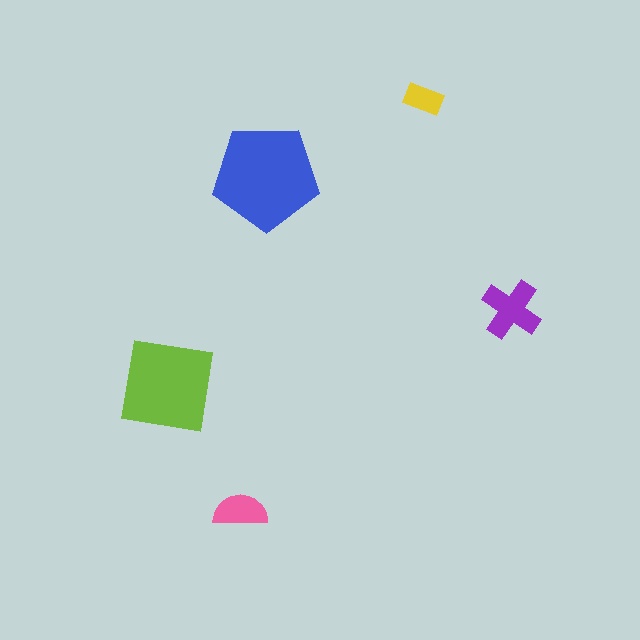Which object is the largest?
The blue pentagon.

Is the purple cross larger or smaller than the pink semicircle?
Larger.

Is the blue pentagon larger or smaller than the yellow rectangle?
Larger.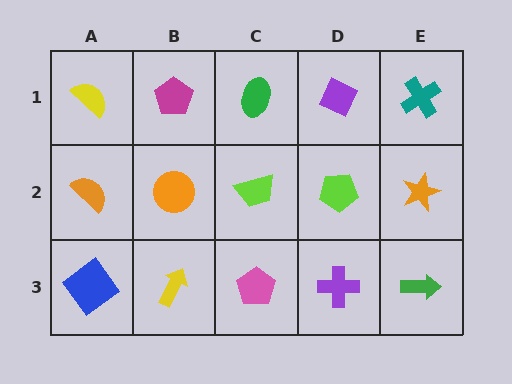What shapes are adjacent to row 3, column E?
An orange star (row 2, column E), a purple cross (row 3, column D).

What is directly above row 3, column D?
A lime pentagon.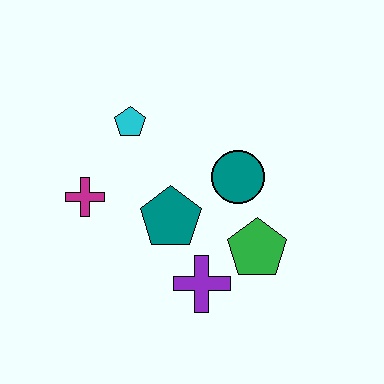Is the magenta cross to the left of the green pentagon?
Yes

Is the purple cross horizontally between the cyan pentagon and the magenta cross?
No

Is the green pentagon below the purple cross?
No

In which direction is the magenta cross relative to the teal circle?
The magenta cross is to the left of the teal circle.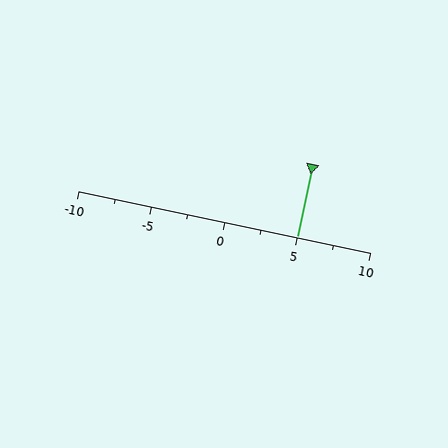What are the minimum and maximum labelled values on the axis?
The axis runs from -10 to 10.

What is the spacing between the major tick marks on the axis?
The major ticks are spaced 5 apart.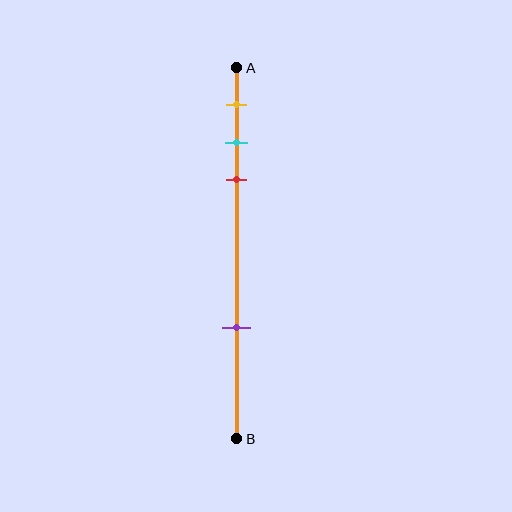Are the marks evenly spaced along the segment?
No, the marks are not evenly spaced.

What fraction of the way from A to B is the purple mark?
The purple mark is approximately 70% (0.7) of the way from A to B.